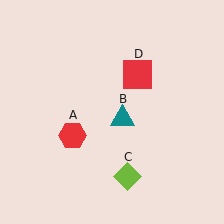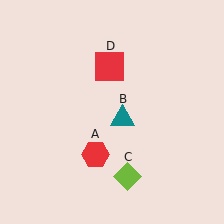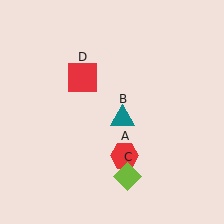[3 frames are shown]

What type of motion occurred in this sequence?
The red hexagon (object A), red square (object D) rotated counterclockwise around the center of the scene.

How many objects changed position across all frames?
2 objects changed position: red hexagon (object A), red square (object D).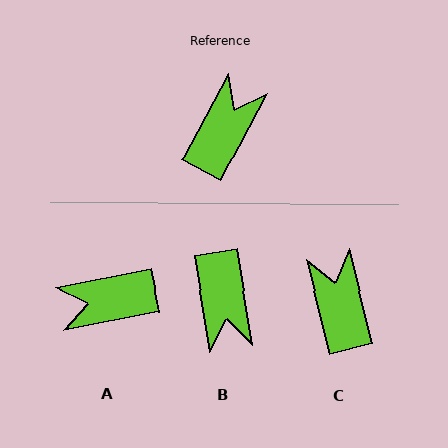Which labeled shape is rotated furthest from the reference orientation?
B, about 143 degrees away.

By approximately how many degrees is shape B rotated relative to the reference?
Approximately 143 degrees clockwise.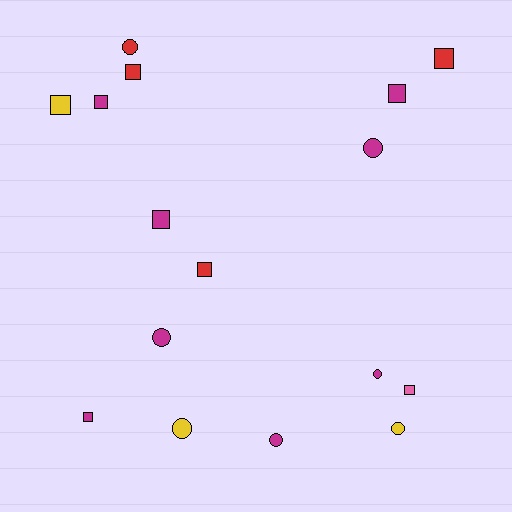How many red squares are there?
There are 3 red squares.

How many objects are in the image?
There are 16 objects.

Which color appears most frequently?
Magenta, with 8 objects.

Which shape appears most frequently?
Square, with 9 objects.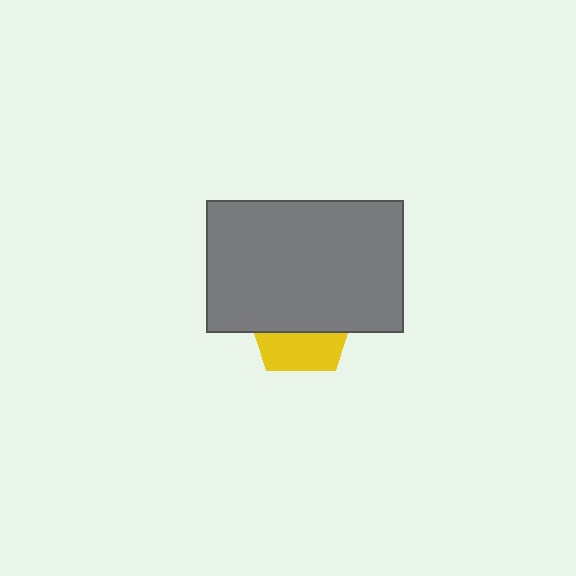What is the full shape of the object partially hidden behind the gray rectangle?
The partially hidden object is a yellow pentagon.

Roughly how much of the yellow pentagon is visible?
A small part of it is visible (roughly 38%).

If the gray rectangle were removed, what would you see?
You would see the complete yellow pentagon.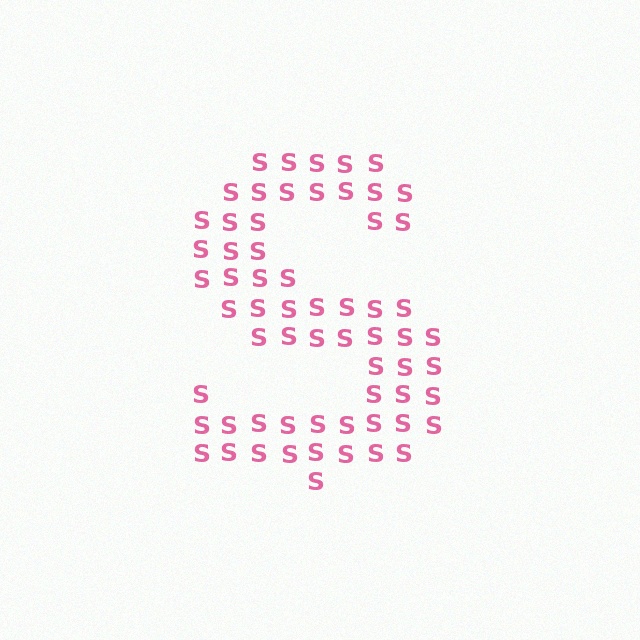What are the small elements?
The small elements are letter S's.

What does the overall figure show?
The overall figure shows the letter S.